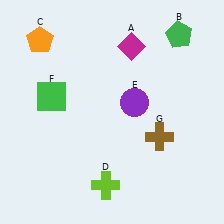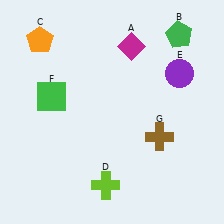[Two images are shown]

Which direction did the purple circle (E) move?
The purple circle (E) moved right.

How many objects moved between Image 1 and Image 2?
1 object moved between the two images.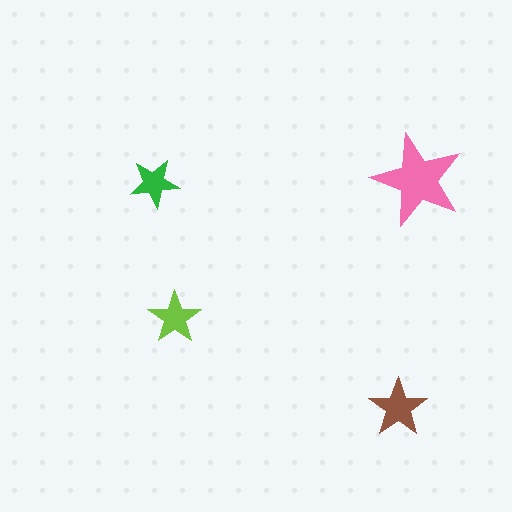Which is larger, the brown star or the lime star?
The brown one.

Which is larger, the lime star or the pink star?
The pink one.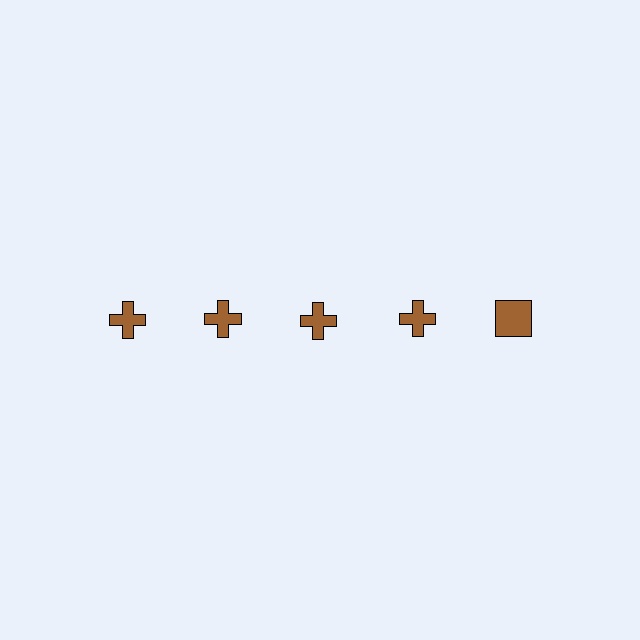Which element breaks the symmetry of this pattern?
The brown square in the top row, rightmost column breaks the symmetry. All other shapes are brown crosses.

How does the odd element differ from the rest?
It has a different shape: square instead of cross.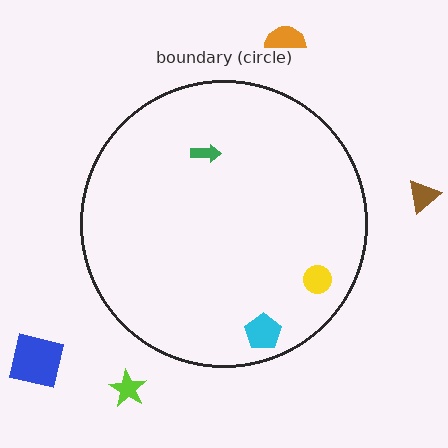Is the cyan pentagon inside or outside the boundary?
Inside.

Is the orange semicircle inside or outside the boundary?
Outside.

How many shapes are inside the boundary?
3 inside, 4 outside.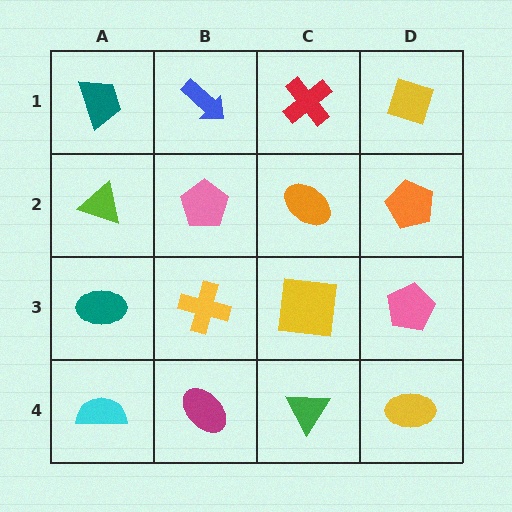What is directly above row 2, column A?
A teal trapezoid.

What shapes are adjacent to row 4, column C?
A yellow square (row 3, column C), a magenta ellipse (row 4, column B), a yellow ellipse (row 4, column D).